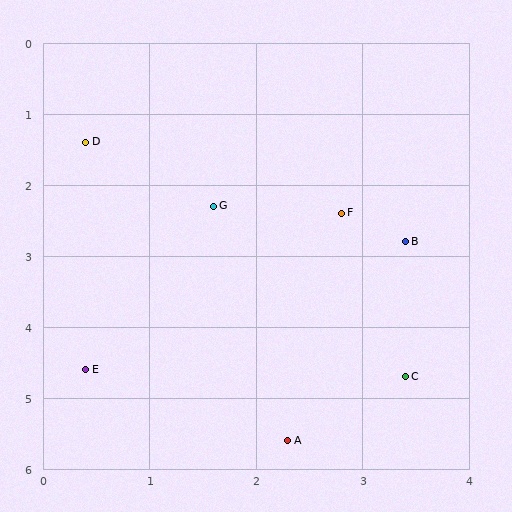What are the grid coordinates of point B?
Point B is at approximately (3.4, 2.8).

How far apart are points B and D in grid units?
Points B and D are about 3.3 grid units apart.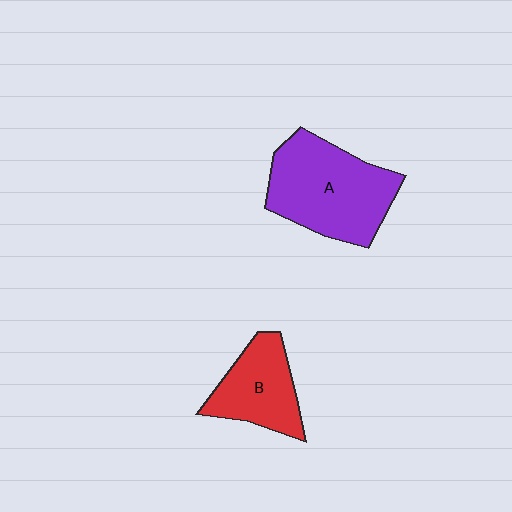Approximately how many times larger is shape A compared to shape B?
Approximately 1.6 times.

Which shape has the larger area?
Shape A (purple).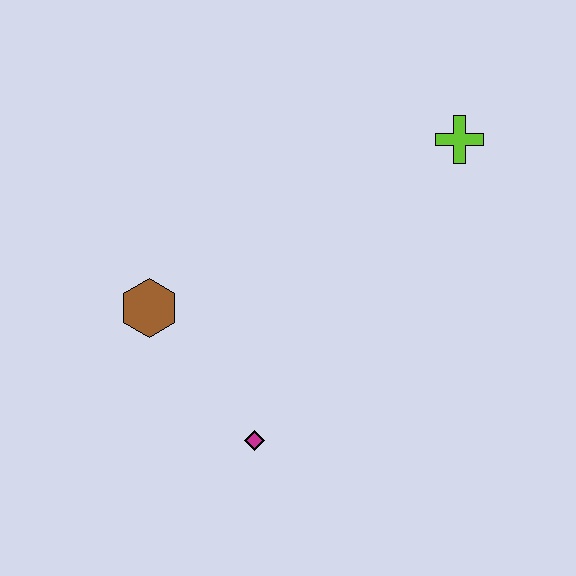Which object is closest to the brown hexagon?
The magenta diamond is closest to the brown hexagon.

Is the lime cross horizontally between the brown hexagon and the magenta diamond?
No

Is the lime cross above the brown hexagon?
Yes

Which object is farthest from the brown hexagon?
The lime cross is farthest from the brown hexagon.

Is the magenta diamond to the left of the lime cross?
Yes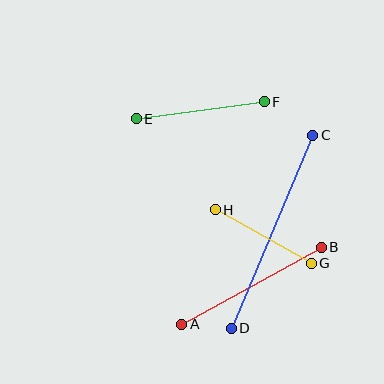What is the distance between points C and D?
The distance is approximately 209 pixels.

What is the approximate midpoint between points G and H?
The midpoint is at approximately (263, 237) pixels.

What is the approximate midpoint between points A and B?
The midpoint is at approximately (251, 286) pixels.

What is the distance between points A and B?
The distance is approximately 159 pixels.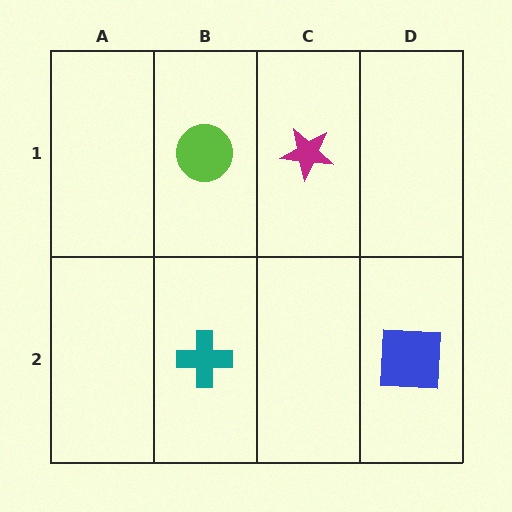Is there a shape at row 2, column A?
No, that cell is empty.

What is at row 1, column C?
A magenta star.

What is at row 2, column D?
A blue square.